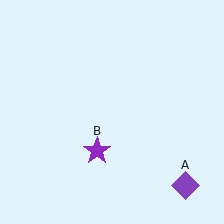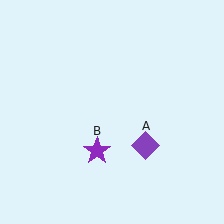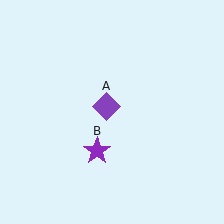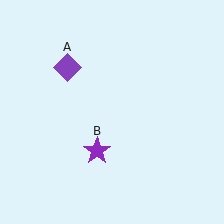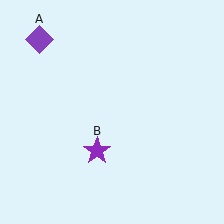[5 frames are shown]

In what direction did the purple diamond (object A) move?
The purple diamond (object A) moved up and to the left.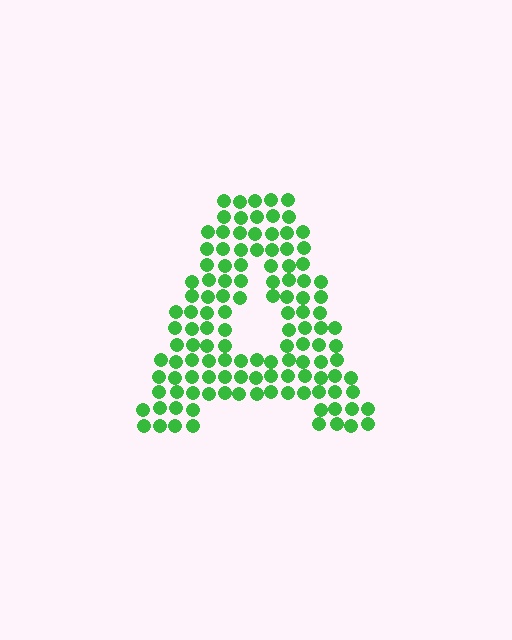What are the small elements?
The small elements are circles.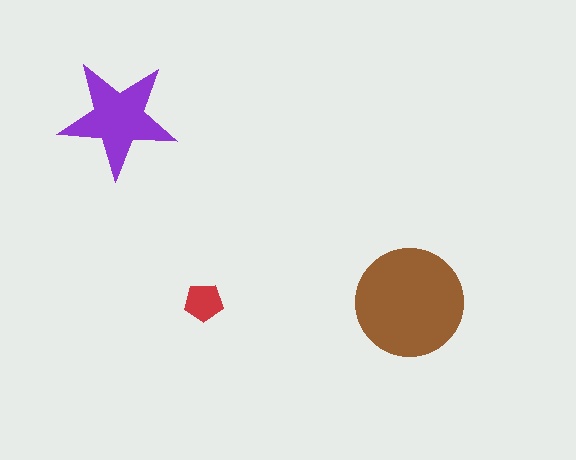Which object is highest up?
The purple star is topmost.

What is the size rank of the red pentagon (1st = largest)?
3rd.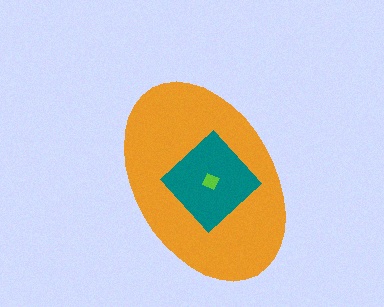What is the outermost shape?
The orange ellipse.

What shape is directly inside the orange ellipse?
The teal diamond.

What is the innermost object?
The lime diamond.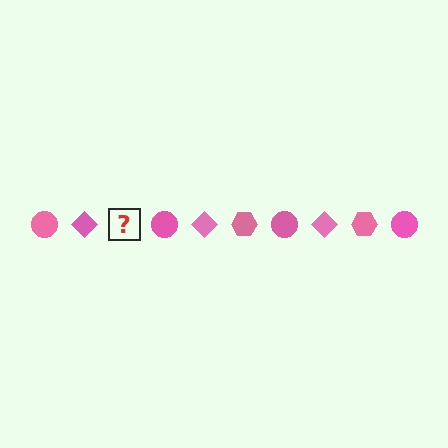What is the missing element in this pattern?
The missing element is a pink hexagon.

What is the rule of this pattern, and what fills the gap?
The rule is that the pattern cycles through circle, diamond, hexagon shapes in pink. The gap should be filled with a pink hexagon.